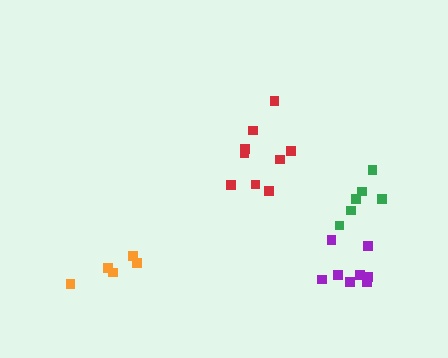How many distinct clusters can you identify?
There are 4 distinct clusters.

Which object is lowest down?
The purple cluster is bottommost.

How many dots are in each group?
Group 1: 6 dots, Group 2: 5 dots, Group 3: 8 dots, Group 4: 9 dots (28 total).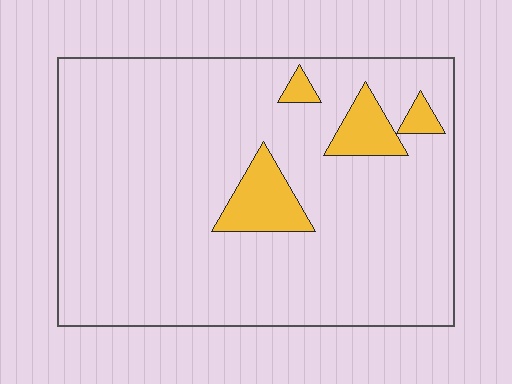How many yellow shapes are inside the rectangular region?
4.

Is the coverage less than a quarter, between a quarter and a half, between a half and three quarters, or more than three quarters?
Less than a quarter.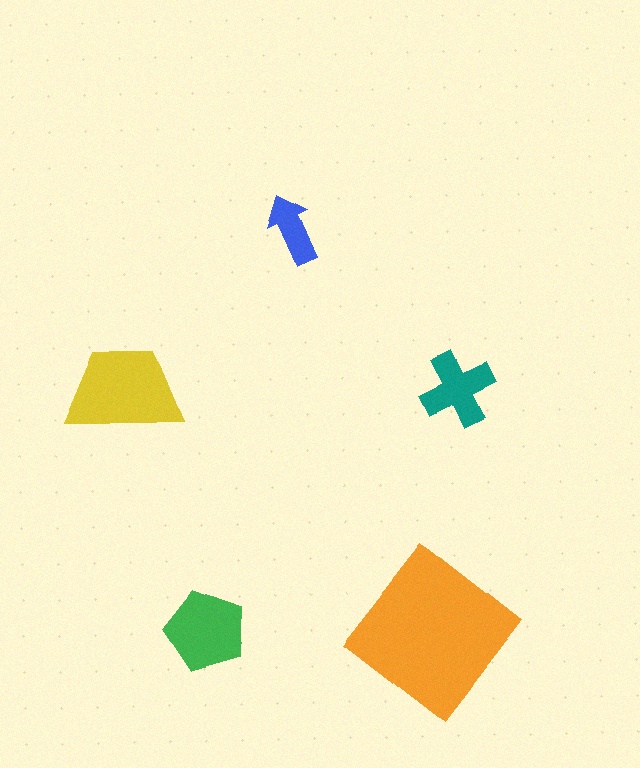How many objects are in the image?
There are 5 objects in the image.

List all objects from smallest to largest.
The blue arrow, the teal cross, the green pentagon, the yellow trapezoid, the orange diamond.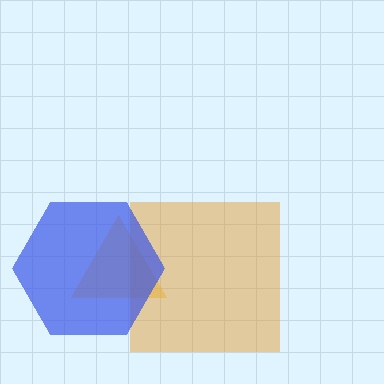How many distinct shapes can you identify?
There are 3 distinct shapes: a yellow triangle, an orange square, a blue hexagon.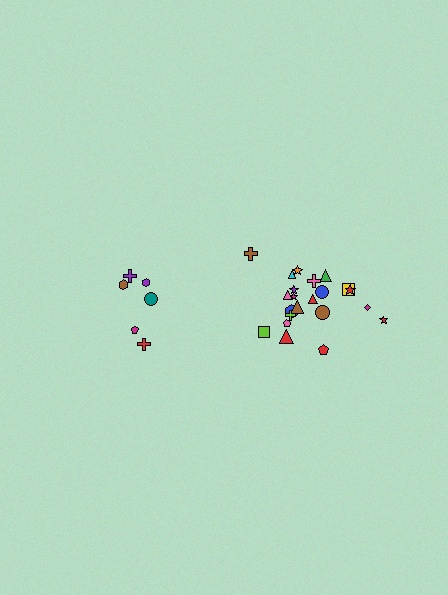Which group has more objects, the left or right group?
The right group.